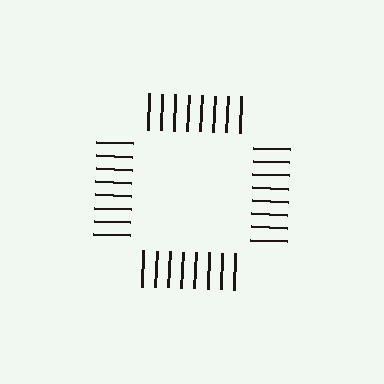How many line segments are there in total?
32 — 8 along each of the 4 edges.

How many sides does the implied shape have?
4 sides — the line-ends trace a square.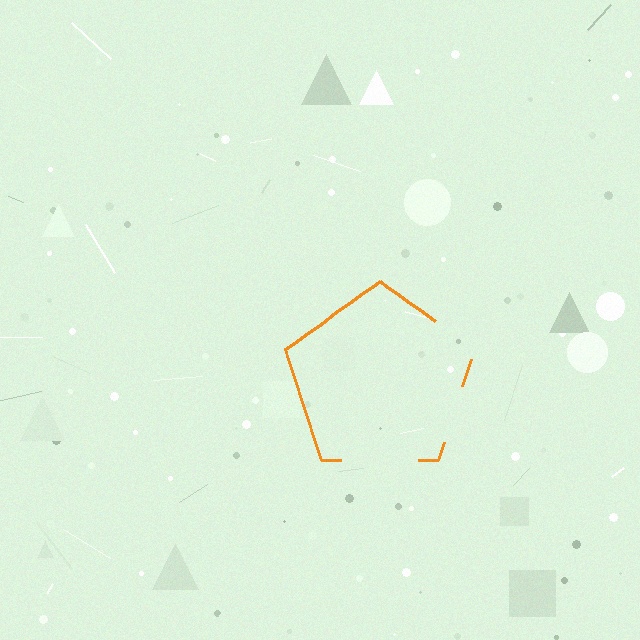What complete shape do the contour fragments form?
The contour fragments form a pentagon.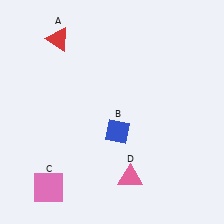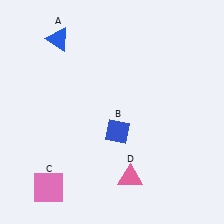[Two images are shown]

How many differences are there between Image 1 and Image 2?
There is 1 difference between the two images.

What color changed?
The triangle (A) changed from red in Image 1 to blue in Image 2.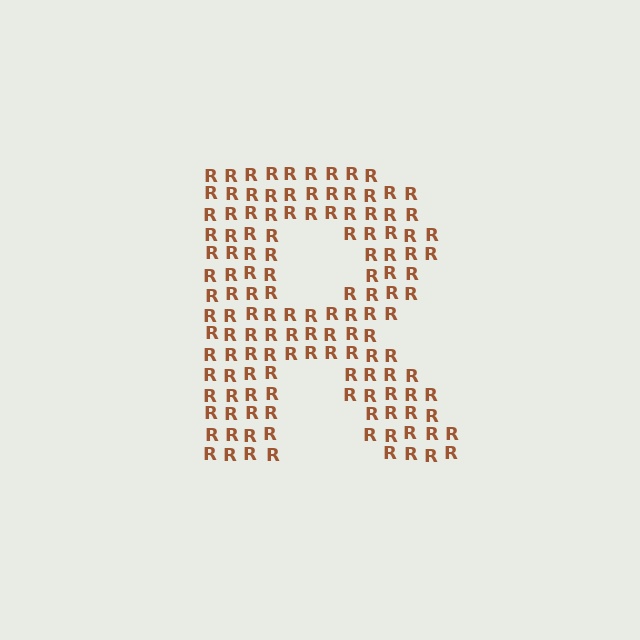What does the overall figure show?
The overall figure shows the letter R.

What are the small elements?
The small elements are letter R's.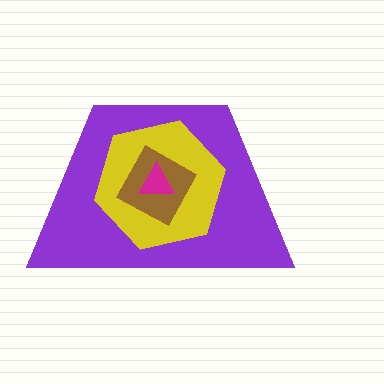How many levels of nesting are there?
4.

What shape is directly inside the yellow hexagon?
The brown diamond.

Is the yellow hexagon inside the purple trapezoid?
Yes.